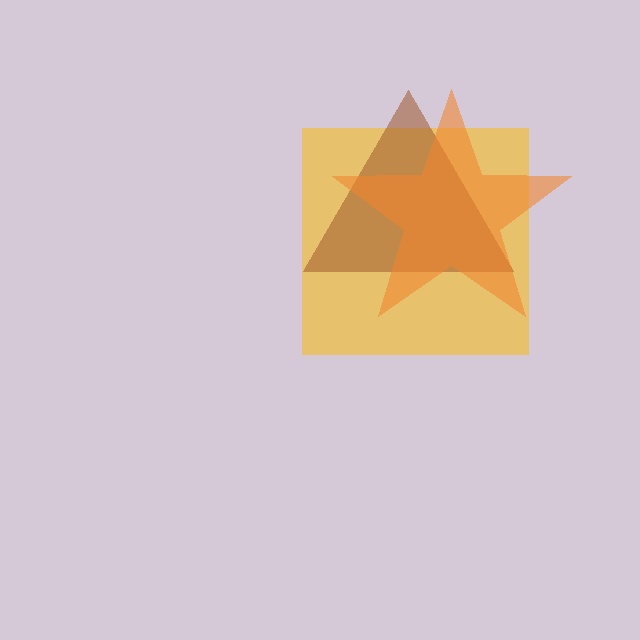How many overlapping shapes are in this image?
There are 3 overlapping shapes in the image.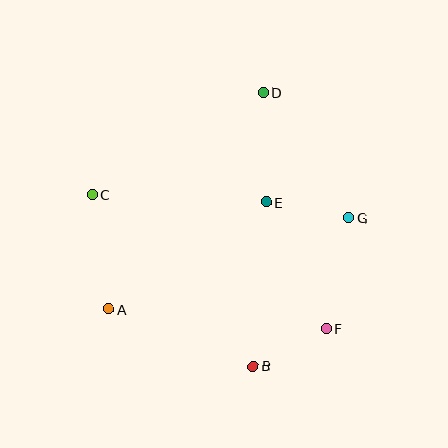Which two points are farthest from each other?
Points B and D are farthest from each other.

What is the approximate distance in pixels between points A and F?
The distance between A and F is approximately 218 pixels.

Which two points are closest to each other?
Points B and F are closest to each other.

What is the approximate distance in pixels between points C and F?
The distance between C and F is approximately 269 pixels.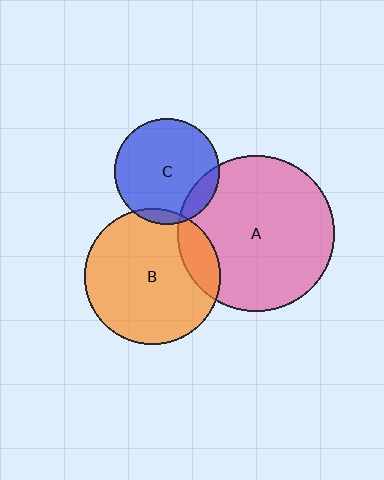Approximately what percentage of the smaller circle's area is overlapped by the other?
Approximately 15%.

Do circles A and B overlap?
Yes.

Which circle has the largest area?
Circle A (pink).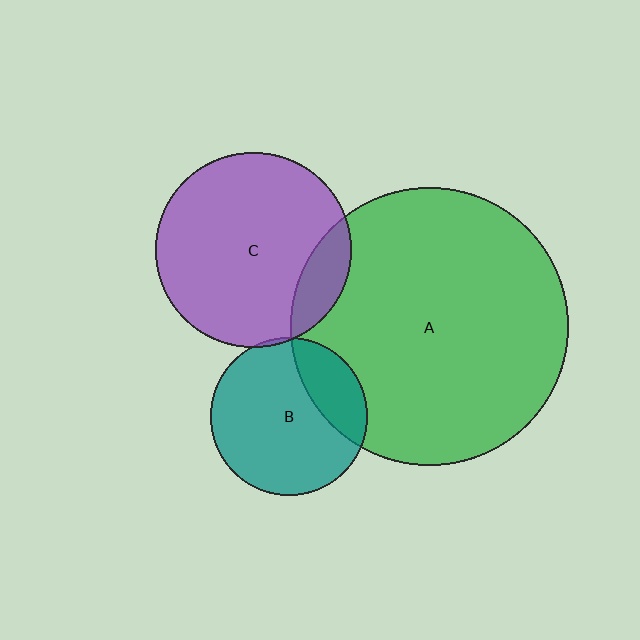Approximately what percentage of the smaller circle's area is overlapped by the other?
Approximately 25%.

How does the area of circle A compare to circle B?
Approximately 3.1 times.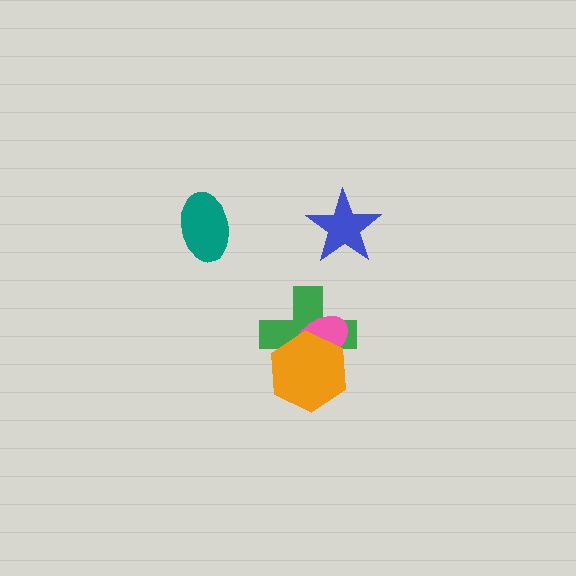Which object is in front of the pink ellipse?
The orange hexagon is in front of the pink ellipse.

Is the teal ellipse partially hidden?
No, no other shape covers it.